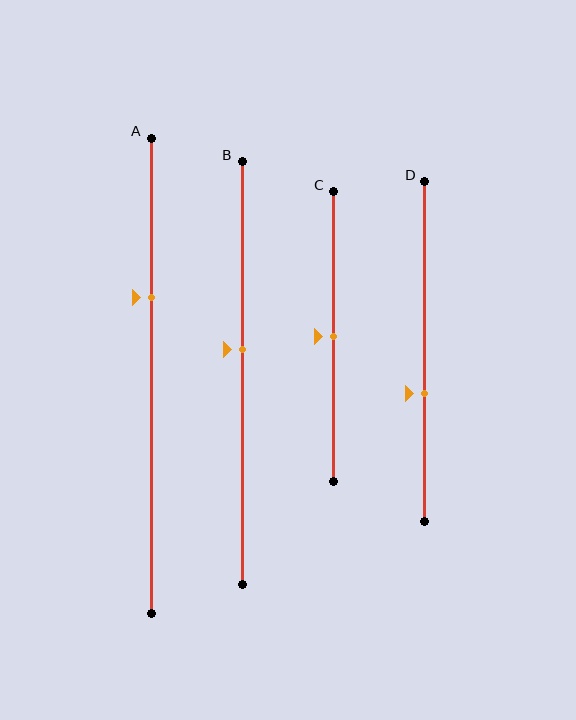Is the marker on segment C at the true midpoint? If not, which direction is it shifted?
Yes, the marker on segment C is at the true midpoint.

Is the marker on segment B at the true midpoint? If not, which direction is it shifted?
No, the marker on segment B is shifted upward by about 6% of the segment length.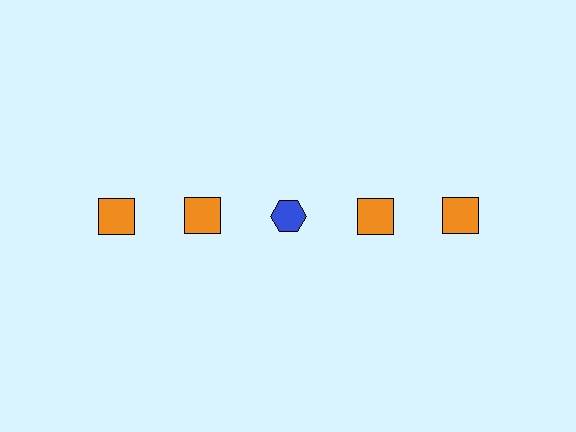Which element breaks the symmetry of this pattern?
The blue hexagon in the top row, center column breaks the symmetry. All other shapes are orange squares.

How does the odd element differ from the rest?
It differs in both color (blue instead of orange) and shape (hexagon instead of square).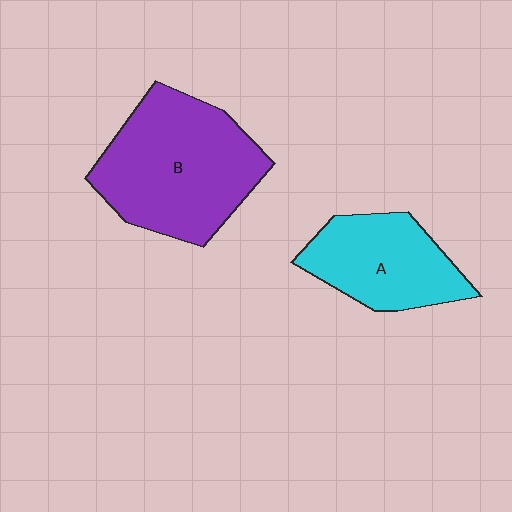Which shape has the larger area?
Shape B (purple).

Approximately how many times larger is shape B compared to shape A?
Approximately 1.6 times.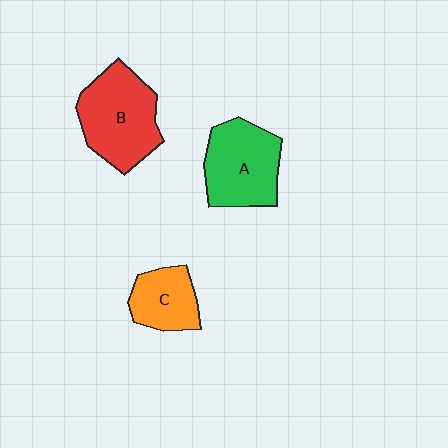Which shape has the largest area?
Shape B (red).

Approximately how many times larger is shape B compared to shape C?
Approximately 1.7 times.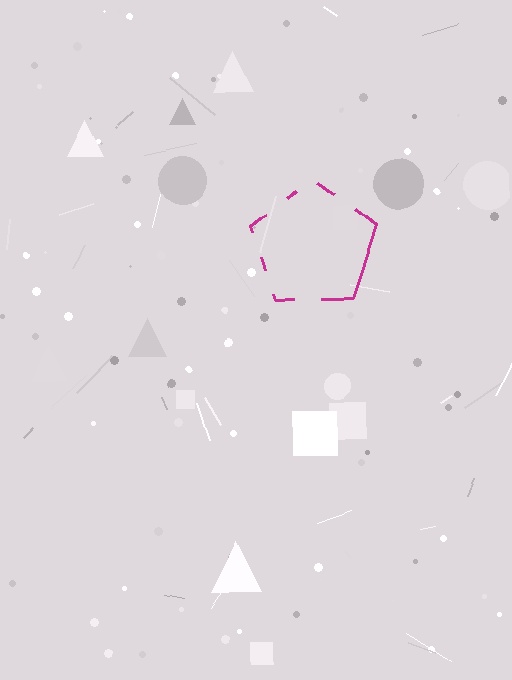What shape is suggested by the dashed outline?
The dashed outline suggests a pentagon.